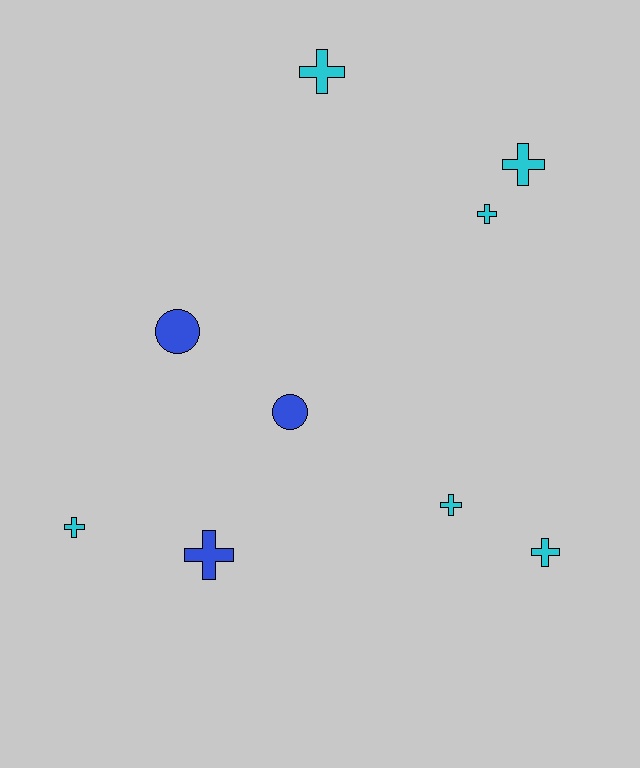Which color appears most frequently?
Cyan, with 6 objects.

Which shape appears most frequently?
Cross, with 7 objects.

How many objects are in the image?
There are 9 objects.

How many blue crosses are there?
There is 1 blue cross.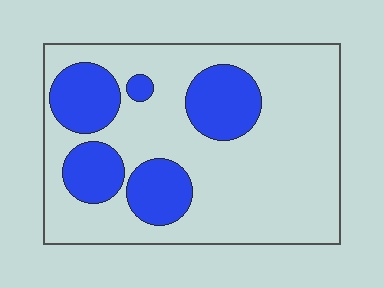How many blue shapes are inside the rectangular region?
5.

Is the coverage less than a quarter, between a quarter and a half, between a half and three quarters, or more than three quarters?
Between a quarter and a half.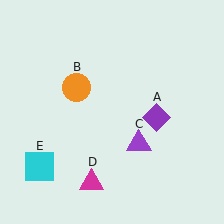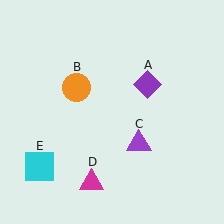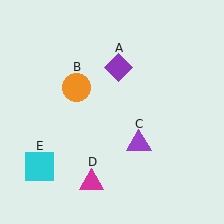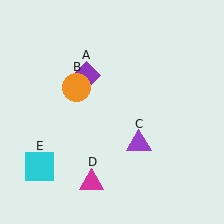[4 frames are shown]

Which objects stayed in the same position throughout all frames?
Orange circle (object B) and purple triangle (object C) and magenta triangle (object D) and cyan square (object E) remained stationary.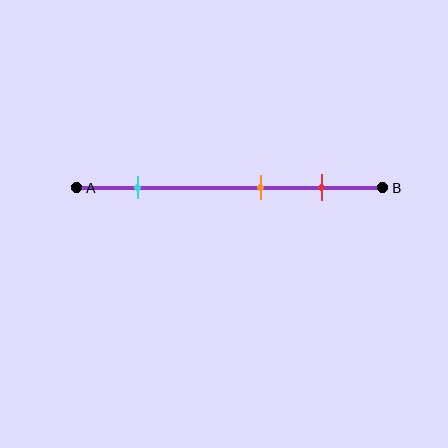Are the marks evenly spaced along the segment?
No, the marks are not evenly spaced.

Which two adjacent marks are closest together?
The orange and red marks are the closest adjacent pair.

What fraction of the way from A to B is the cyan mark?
The cyan mark is approximately 20% (0.2) of the way from A to B.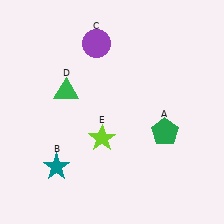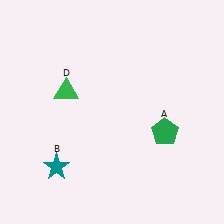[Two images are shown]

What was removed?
The purple circle (C), the lime star (E) were removed in Image 2.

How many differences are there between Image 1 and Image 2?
There are 2 differences between the two images.